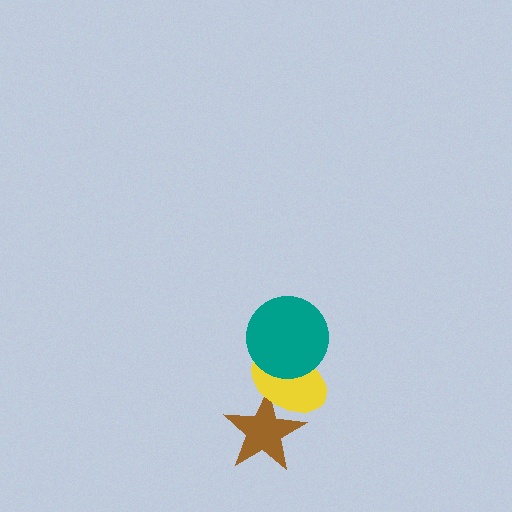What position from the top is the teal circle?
The teal circle is 1st from the top.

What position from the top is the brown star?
The brown star is 3rd from the top.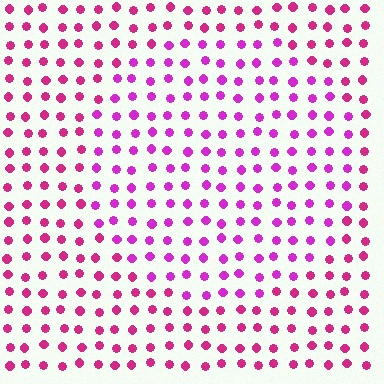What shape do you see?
I see a circle.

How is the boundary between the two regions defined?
The boundary is defined purely by a slight shift in hue (about 26 degrees). Spacing, size, and orientation are identical on both sides.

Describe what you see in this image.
The image is filled with small magenta elements in a uniform arrangement. A circle-shaped region is visible where the elements are tinted to a slightly different hue, forming a subtle color boundary.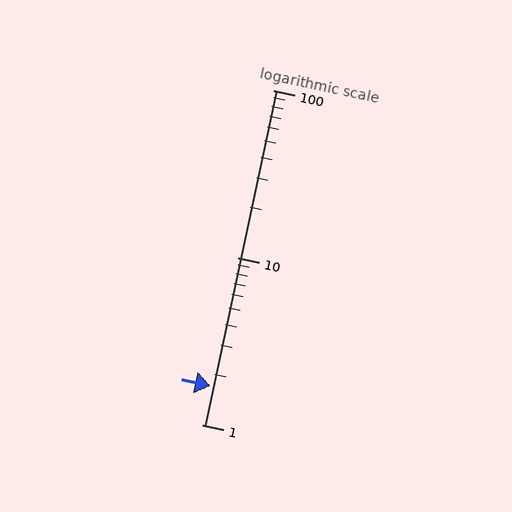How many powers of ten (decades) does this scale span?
The scale spans 2 decades, from 1 to 100.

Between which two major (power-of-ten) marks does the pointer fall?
The pointer is between 1 and 10.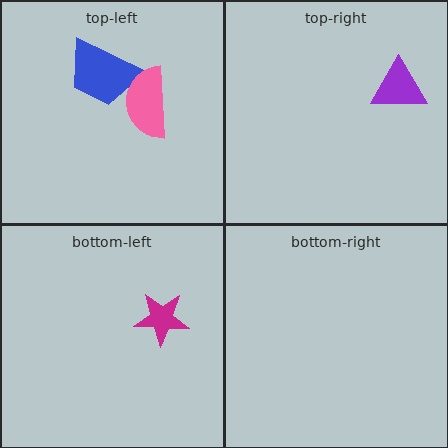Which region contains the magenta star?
The bottom-left region.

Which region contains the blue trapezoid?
The top-left region.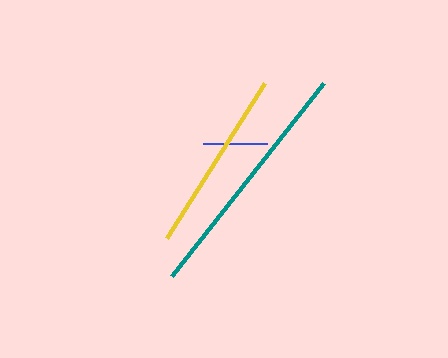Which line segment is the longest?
The teal line is the longest at approximately 246 pixels.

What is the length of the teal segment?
The teal segment is approximately 246 pixels long.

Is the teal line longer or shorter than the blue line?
The teal line is longer than the blue line.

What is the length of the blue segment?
The blue segment is approximately 64 pixels long.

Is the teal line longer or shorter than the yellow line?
The teal line is longer than the yellow line.